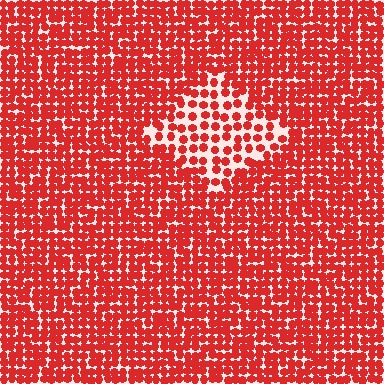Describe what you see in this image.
The image contains small red elements arranged at two different densities. A diamond-shaped region is visible where the elements are less densely packed than the surrounding area.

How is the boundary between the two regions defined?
The boundary is defined by a change in element density (approximately 1.9x ratio). All elements are the same color, size, and shape.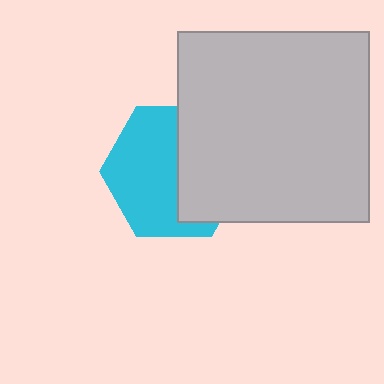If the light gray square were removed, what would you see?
You would see the complete cyan hexagon.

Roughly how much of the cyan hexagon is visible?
About half of it is visible (roughly 57%).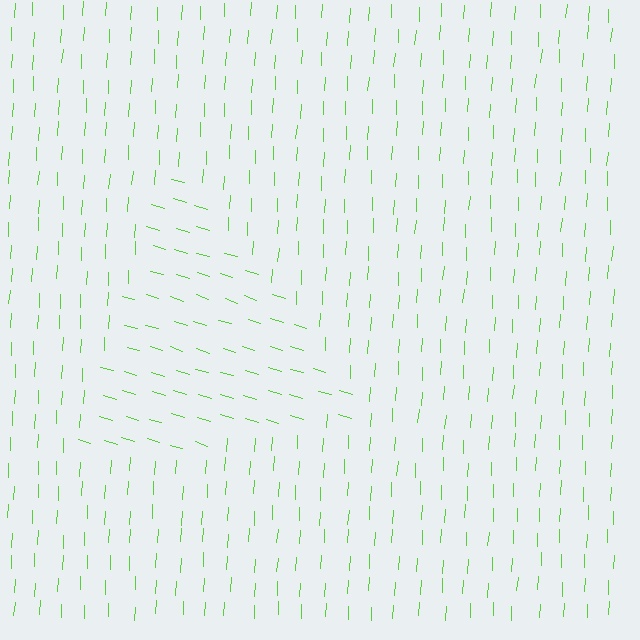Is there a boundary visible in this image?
Yes, there is a texture boundary formed by a change in line orientation.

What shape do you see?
I see a triangle.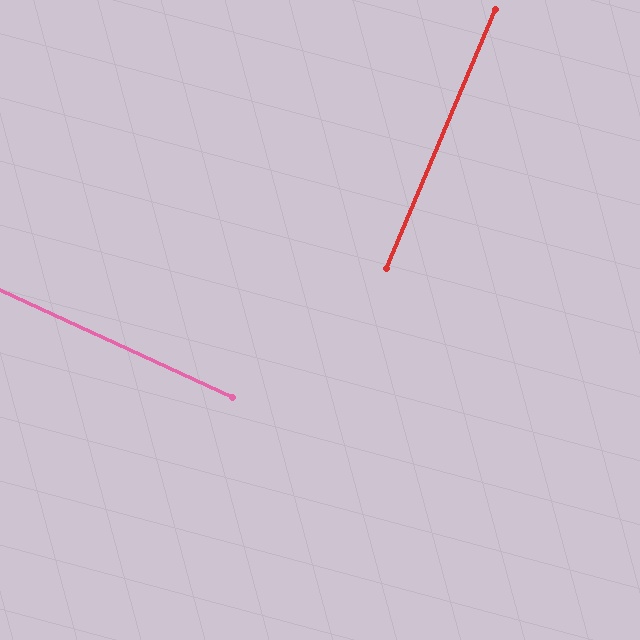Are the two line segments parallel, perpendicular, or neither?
Perpendicular — they meet at approximately 88°.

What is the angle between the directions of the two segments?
Approximately 88 degrees.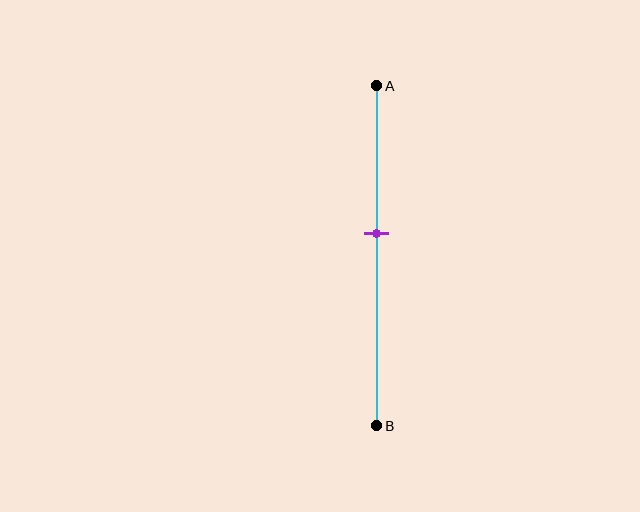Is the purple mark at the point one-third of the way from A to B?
No, the mark is at about 45% from A, not at the 33% one-third point.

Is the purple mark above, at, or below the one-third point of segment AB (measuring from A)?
The purple mark is below the one-third point of segment AB.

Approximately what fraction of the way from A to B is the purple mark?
The purple mark is approximately 45% of the way from A to B.